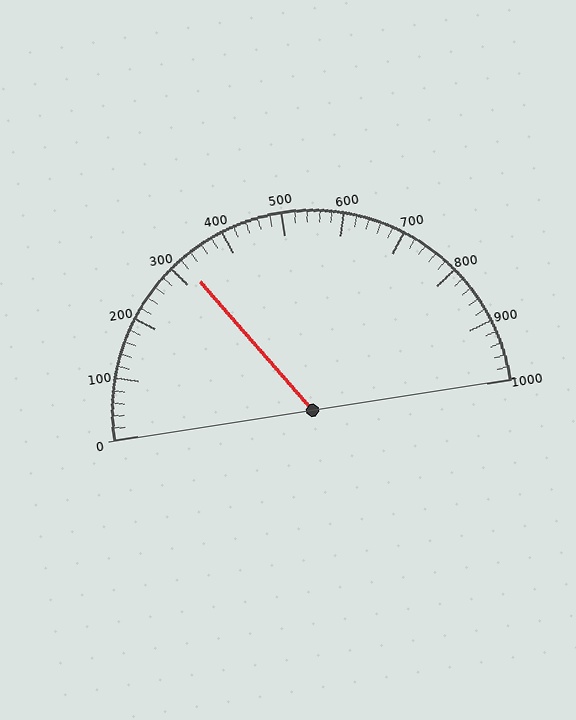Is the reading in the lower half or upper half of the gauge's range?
The reading is in the lower half of the range (0 to 1000).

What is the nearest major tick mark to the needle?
The nearest major tick mark is 300.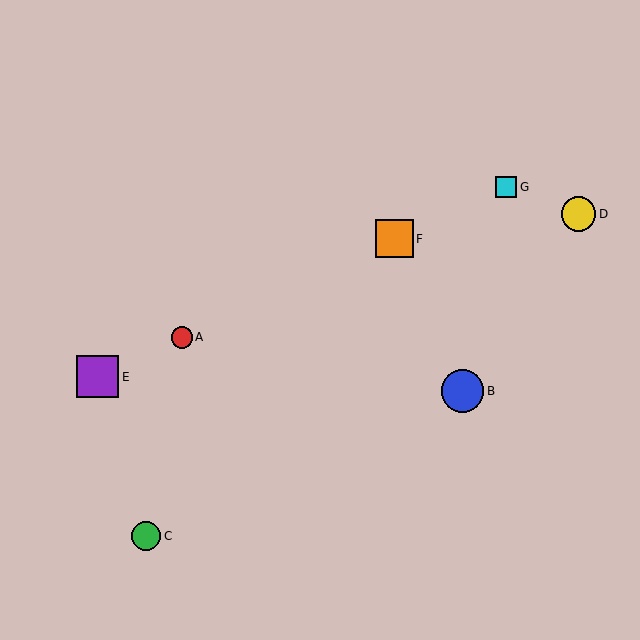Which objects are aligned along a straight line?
Objects A, E, F, G are aligned along a straight line.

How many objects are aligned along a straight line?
4 objects (A, E, F, G) are aligned along a straight line.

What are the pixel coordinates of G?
Object G is at (506, 187).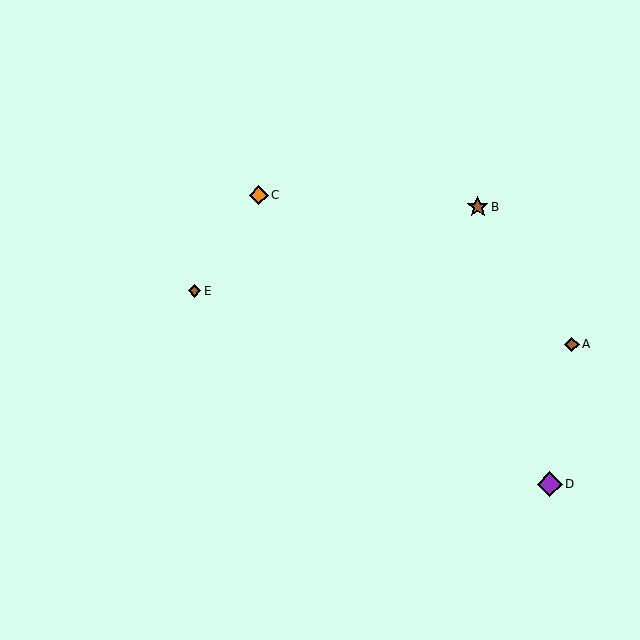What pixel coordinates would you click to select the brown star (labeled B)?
Click at (478, 207) to select the brown star B.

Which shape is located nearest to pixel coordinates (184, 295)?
The brown diamond (labeled E) at (195, 291) is nearest to that location.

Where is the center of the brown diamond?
The center of the brown diamond is at (572, 344).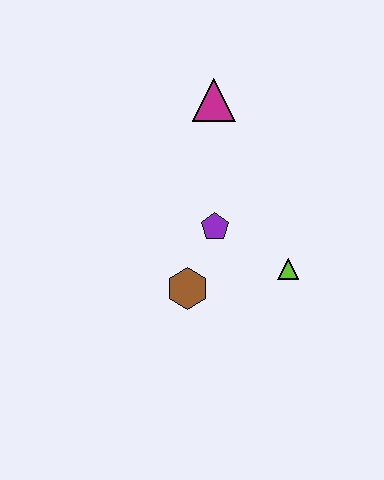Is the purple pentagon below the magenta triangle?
Yes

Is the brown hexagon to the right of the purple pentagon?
No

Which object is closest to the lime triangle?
The purple pentagon is closest to the lime triangle.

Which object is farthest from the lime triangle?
The magenta triangle is farthest from the lime triangle.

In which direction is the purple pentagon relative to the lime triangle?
The purple pentagon is to the left of the lime triangle.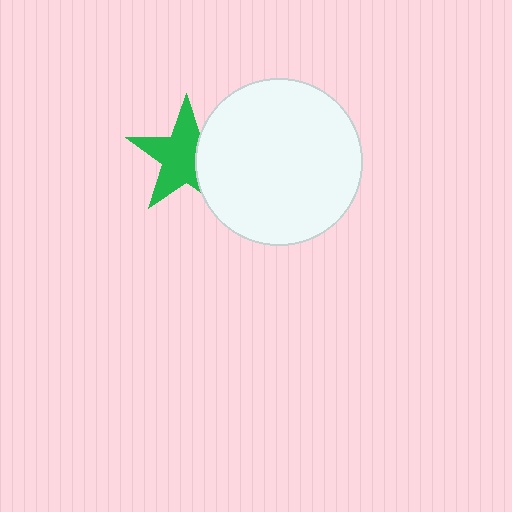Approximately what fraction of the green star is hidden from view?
Roughly 32% of the green star is hidden behind the white circle.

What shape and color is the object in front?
The object in front is a white circle.